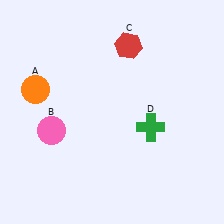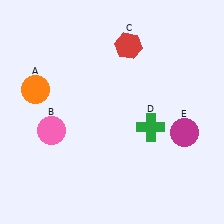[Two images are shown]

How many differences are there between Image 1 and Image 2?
There is 1 difference between the two images.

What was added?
A magenta circle (E) was added in Image 2.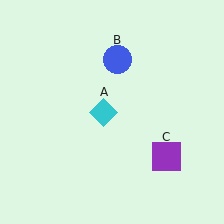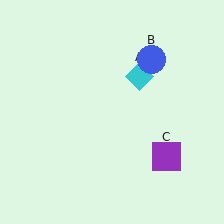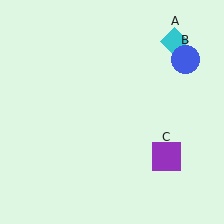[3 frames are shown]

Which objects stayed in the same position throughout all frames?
Purple square (object C) remained stationary.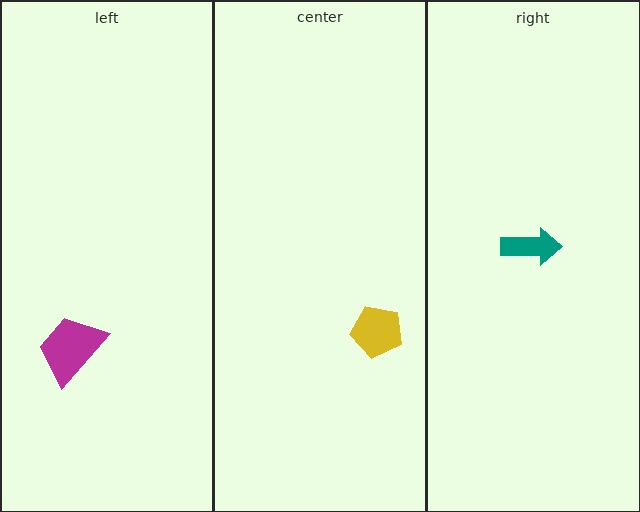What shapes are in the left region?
The magenta trapezoid.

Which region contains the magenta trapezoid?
The left region.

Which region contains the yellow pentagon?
The center region.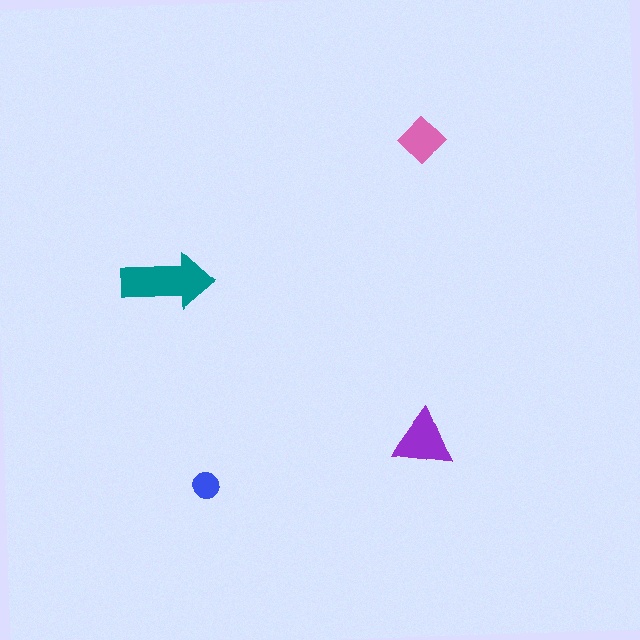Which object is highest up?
The pink diamond is topmost.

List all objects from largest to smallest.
The teal arrow, the purple triangle, the pink diamond, the blue circle.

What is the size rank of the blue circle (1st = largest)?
4th.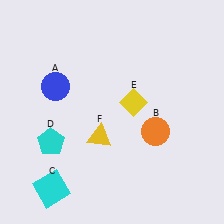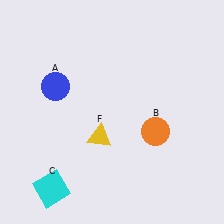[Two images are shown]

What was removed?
The yellow diamond (E), the cyan pentagon (D) were removed in Image 2.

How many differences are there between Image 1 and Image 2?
There are 2 differences between the two images.